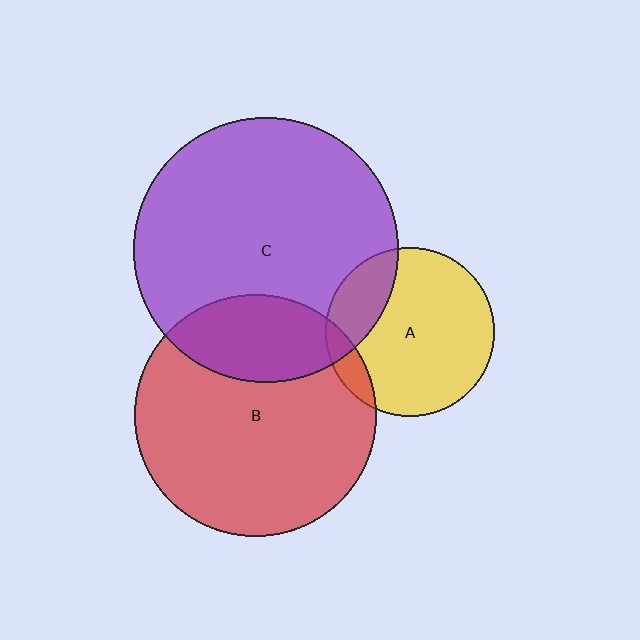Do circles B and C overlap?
Yes.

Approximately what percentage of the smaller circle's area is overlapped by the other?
Approximately 25%.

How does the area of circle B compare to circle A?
Approximately 2.1 times.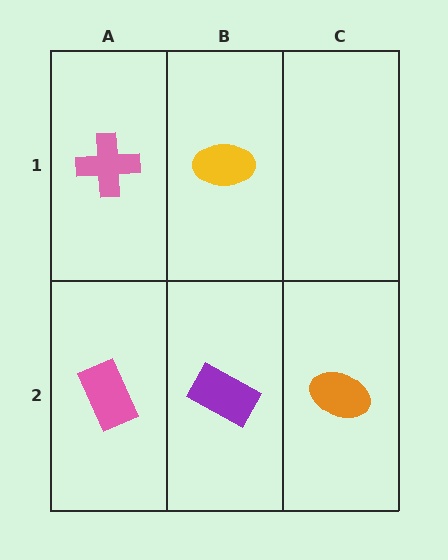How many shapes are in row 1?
2 shapes.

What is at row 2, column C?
An orange ellipse.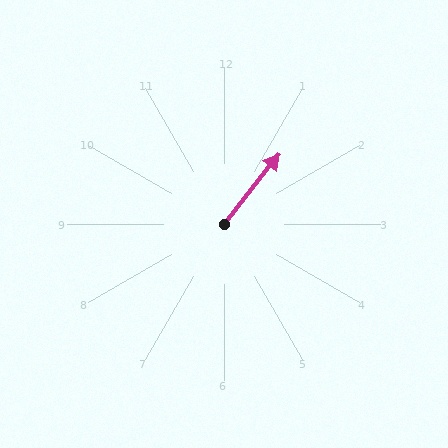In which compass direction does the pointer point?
Northeast.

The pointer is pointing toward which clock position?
Roughly 1 o'clock.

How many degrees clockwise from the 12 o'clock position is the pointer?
Approximately 38 degrees.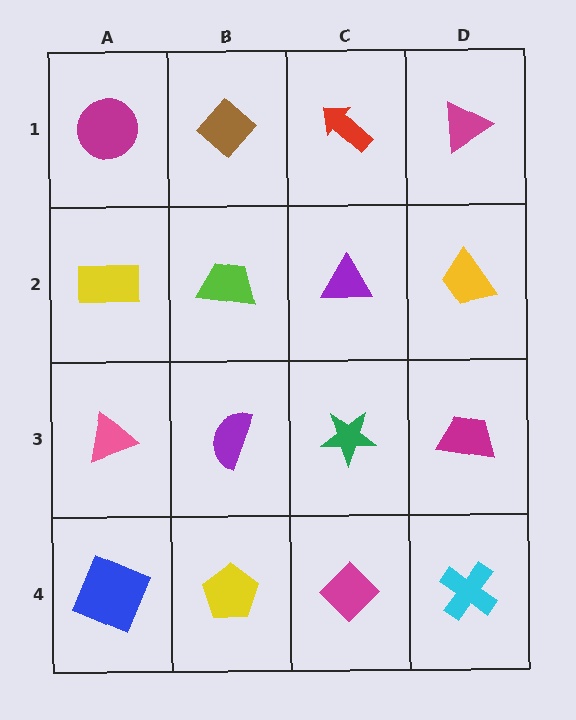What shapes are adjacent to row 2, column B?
A brown diamond (row 1, column B), a purple semicircle (row 3, column B), a yellow rectangle (row 2, column A), a purple triangle (row 2, column C).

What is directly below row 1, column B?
A lime trapezoid.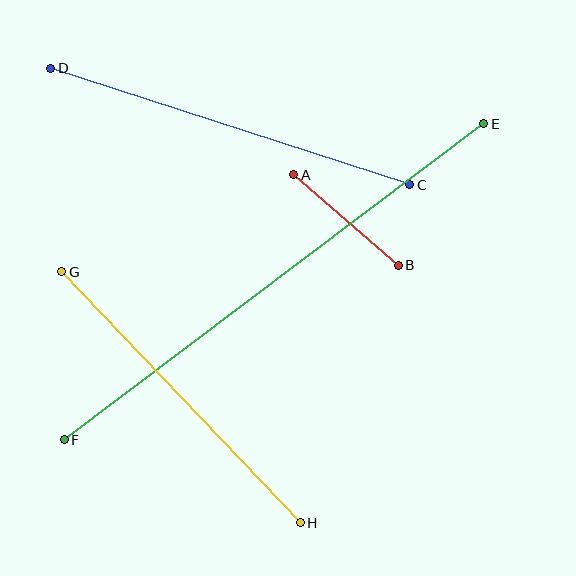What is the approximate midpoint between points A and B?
The midpoint is at approximately (346, 220) pixels.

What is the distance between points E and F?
The distance is approximately 525 pixels.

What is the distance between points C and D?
The distance is approximately 378 pixels.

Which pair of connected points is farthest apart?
Points E and F are farthest apart.